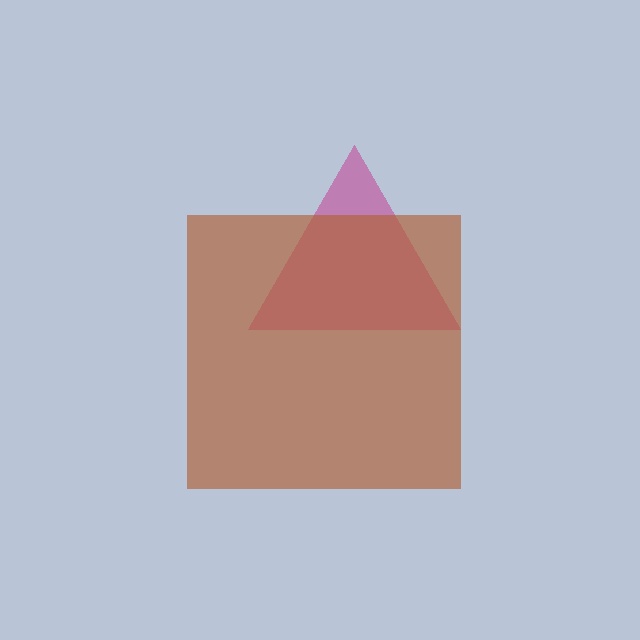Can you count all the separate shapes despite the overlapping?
Yes, there are 2 separate shapes.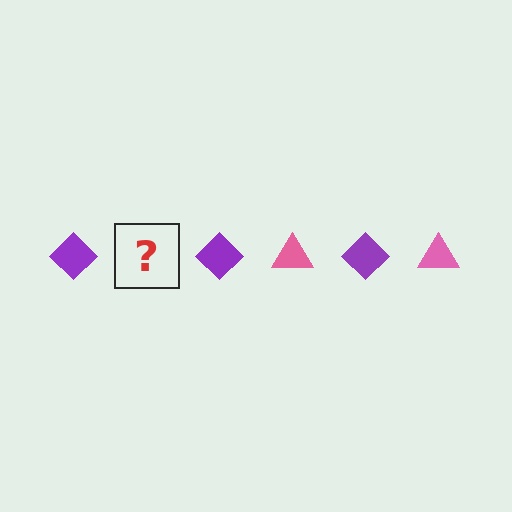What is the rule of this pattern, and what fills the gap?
The rule is that the pattern alternates between purple diamond and pink triangle. The gap should be filled with a pink triangle.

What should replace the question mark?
The question mark should be replaced with a pink triangle.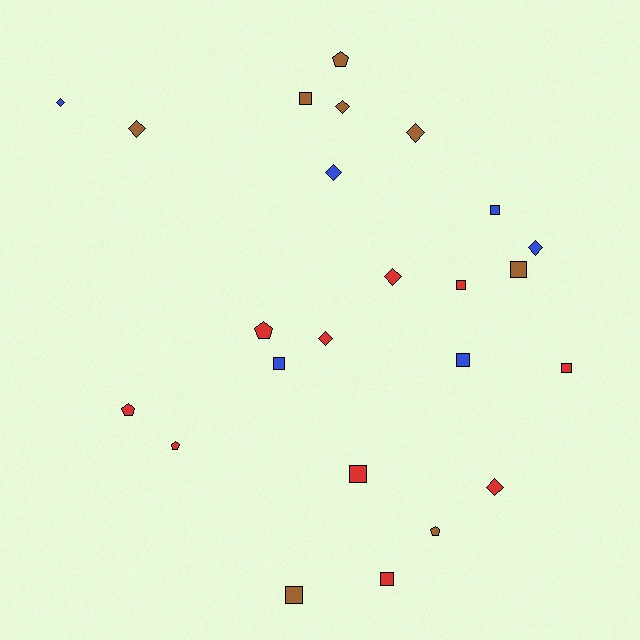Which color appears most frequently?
Red, with 10 objects.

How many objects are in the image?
There are 24 objects.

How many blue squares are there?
There are 3 blue squares.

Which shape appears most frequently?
Square, with 10 objects.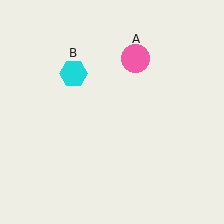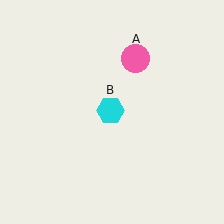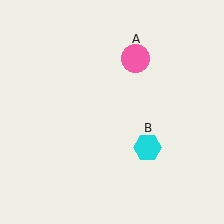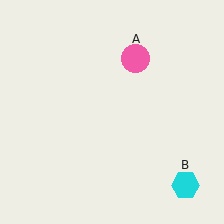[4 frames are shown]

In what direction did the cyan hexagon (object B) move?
The cyan hexagon (object B) moved down and to the right.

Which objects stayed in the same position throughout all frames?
Pink circle (object A) remained stationary.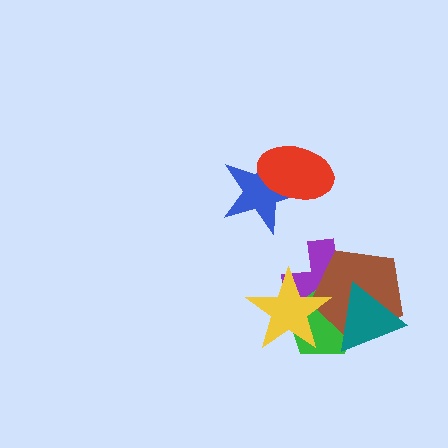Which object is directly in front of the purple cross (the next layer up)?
The green pentagon is directly in front of the purple cross.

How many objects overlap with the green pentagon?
4 objects overlap with the green pentagon.